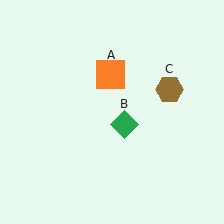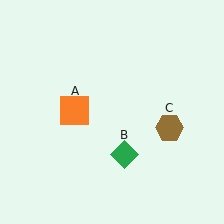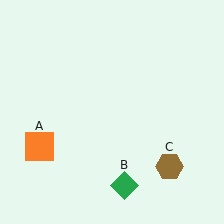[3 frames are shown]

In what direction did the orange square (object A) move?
The orange square (object A) moved down and to the left.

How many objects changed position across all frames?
3 objects changed position: orange square (object A), green diamond (object B), brown hexagon (object C).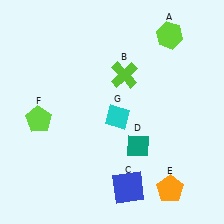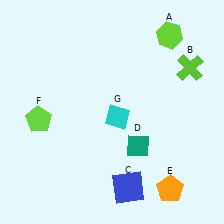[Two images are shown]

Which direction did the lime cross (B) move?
The lime cross (B) moved right.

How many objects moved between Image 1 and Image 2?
1 object moved between the two images.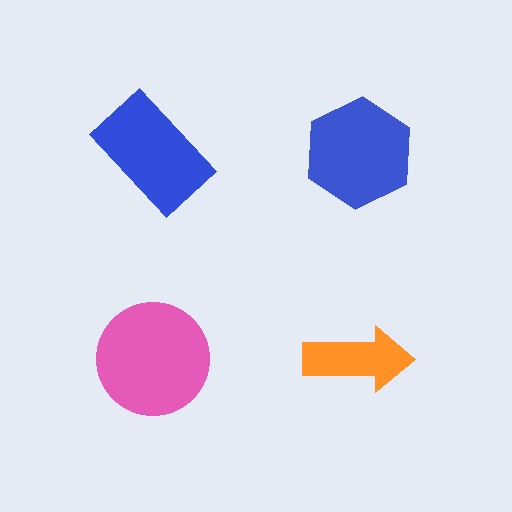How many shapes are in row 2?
2 shapes.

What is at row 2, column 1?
A pink circle.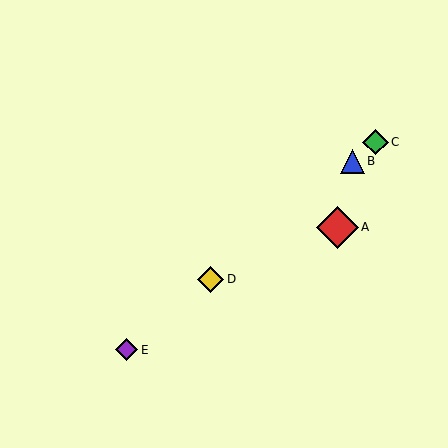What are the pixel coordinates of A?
Object A is at (338, 227).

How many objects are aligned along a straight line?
4 objects (B, C, D, E) are aligned along a straight line.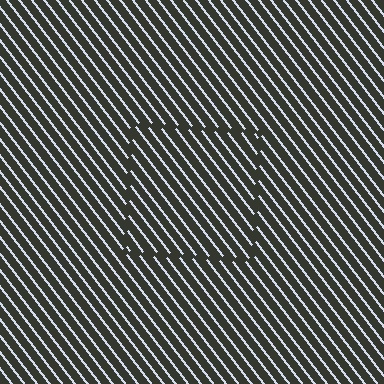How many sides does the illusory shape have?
4 sides — the line-ends trace a square.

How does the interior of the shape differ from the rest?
The interior of the shape contains the same grating, shifted by half a period — the contour is defined by the phase discontinuity where line-ends from the inner and outer gratings abut.